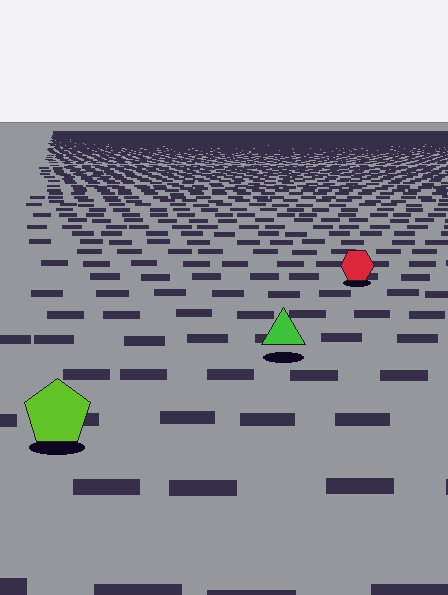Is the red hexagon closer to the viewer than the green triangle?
No. The green triangle is closer — you can tell from the texture gradient: the ground texture is coarser near it.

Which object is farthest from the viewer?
The red hexagon is farthest from the viewer. It appears smaller and the ground texture around it is denser.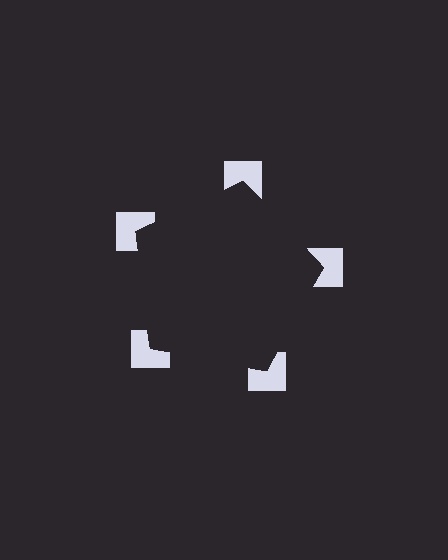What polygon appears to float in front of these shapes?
An illusory pentagon — its edges are inferred from the aligned wedge cuts in the notched squares, not physically drawn.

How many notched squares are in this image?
There are 5 — one at each vertex of the illusory pentagon.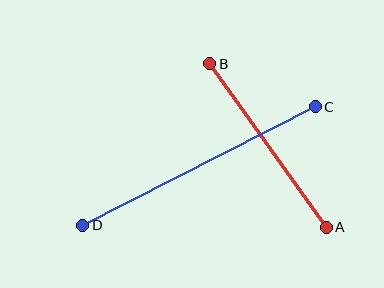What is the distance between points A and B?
The distance is approximately 201 pixels.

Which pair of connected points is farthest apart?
Points C and D are farthest apart.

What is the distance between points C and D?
The distance is approximately 261 pixels.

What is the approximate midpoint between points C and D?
The midpoint is at approximately (199, 166) pixels.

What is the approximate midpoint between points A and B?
The midpoint is at approximately (268, 146) pixels.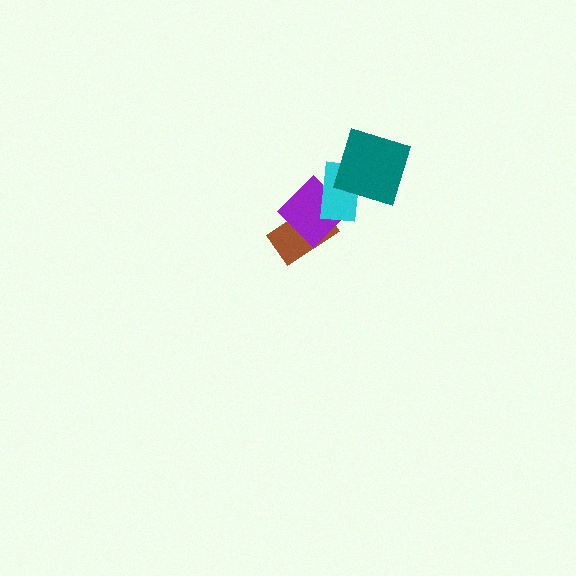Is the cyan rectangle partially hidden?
Yes, it is partially covered by another shape.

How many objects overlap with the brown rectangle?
1 object overlaps with the brown rectangle.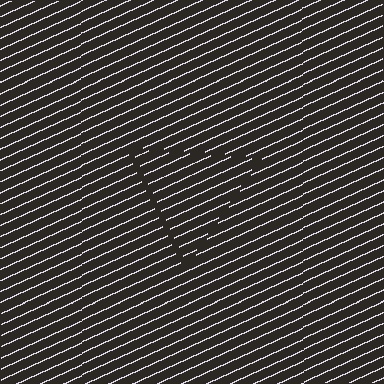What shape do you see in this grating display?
An illusory triangle. The interior of the shape contains the same grating, shifted by half a period — the contour is defined by the phase discontinuity where line-ends from the inner and outer gratings abut.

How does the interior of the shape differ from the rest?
The interior of the shape contains the same grating, shifted by half a period — the contour is defined by the phase discontinuity where line-ends from the inner and outer gratings abut.